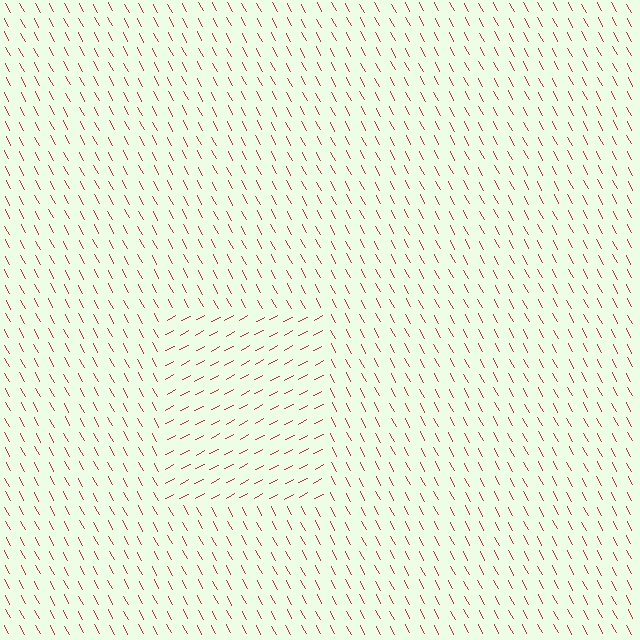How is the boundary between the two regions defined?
The boundary is defined purely by a change in line orientation (approximately 89 degrees difference). All lines are the same color and thickness.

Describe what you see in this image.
The image is filled with small red line segments. A rectangle region in the image has lines oriented differently from the surrounding lines, creating a visible texture boundary.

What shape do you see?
I see a rectangle.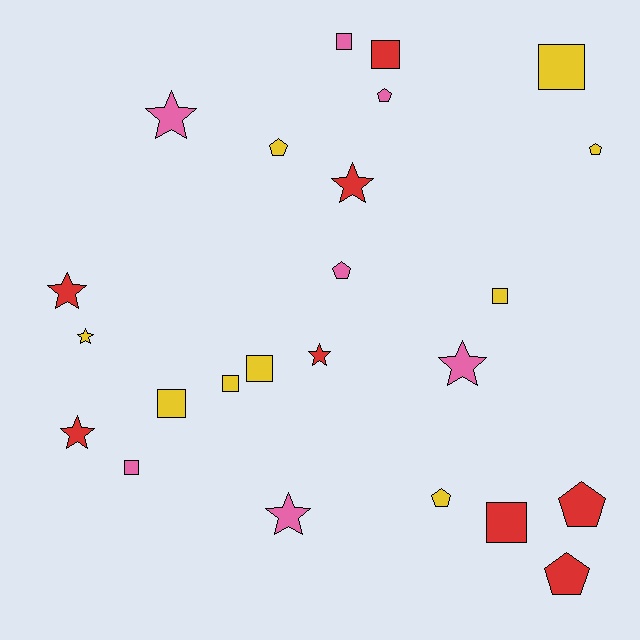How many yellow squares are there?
There are 5 yellow squares.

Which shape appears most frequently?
Square, with 9 objects.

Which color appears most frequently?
Yellow, with 9 objects.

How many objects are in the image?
There are 24 objects.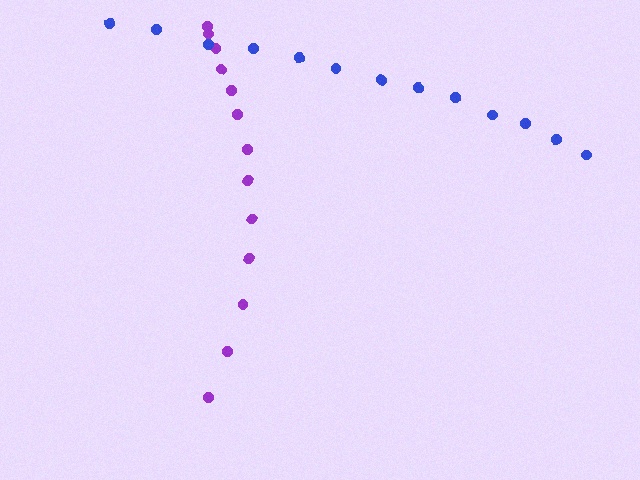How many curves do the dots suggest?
There are 2 distinct paths.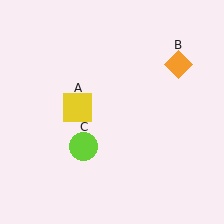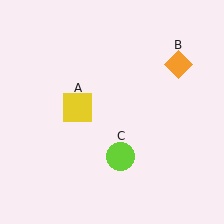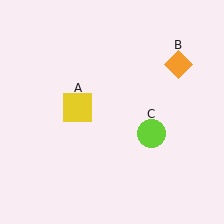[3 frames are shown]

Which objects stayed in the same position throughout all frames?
Yellow square (object A) and orange diamond (object B) remained stationary.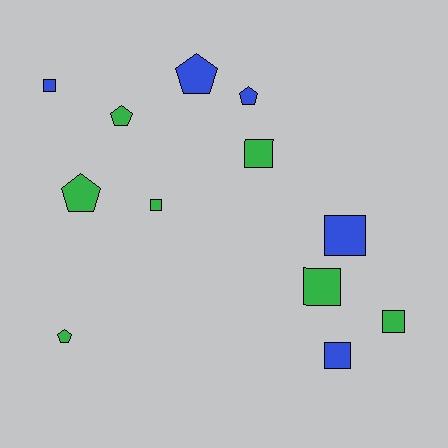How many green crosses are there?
There are no green crosses.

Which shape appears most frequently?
Square, with 7 objects.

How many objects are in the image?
There are 12 objects.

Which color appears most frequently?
Green, with 7 objects.